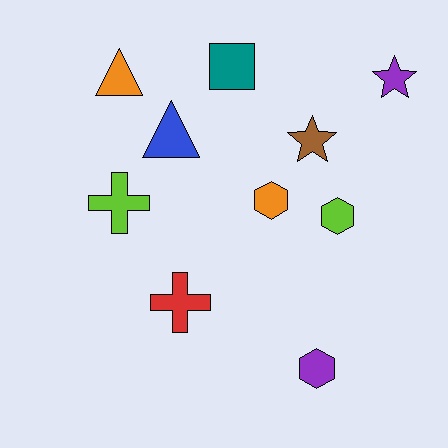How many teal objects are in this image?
There is 1 teal object.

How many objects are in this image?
There are 10 objects.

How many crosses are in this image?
There are 2 crosses.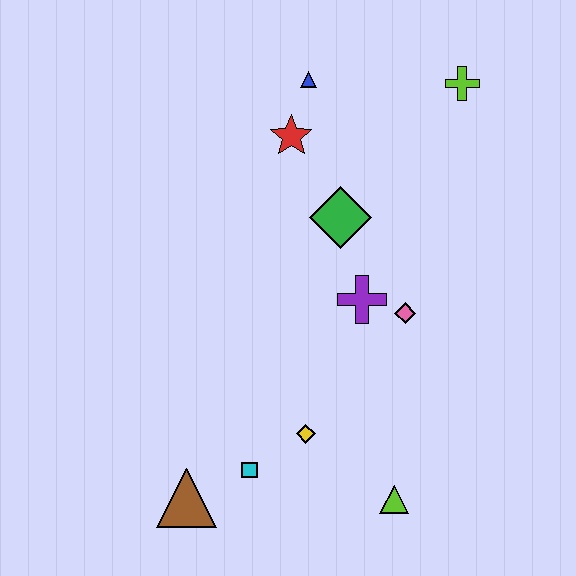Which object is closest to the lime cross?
The blue triangle is closest to the lime cross.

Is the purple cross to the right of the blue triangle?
Yes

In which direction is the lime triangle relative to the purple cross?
The lime triangle is below the purple cross.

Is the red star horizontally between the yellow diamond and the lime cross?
No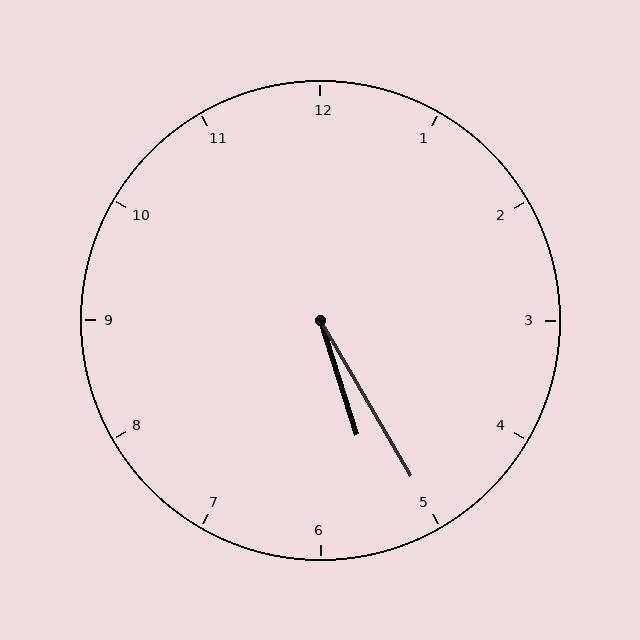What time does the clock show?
5:25.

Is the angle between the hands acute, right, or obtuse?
It is acute.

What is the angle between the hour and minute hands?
Approximately 12 degrees.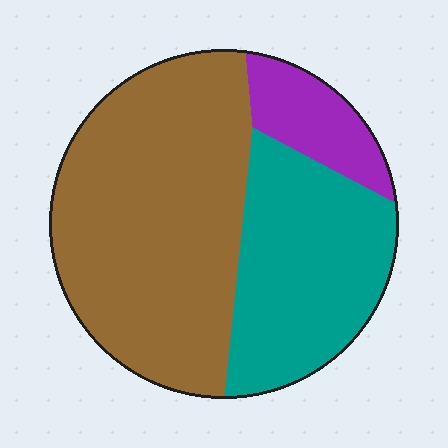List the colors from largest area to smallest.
From largest to smallest: brown, teal, purple.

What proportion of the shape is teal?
Teal takes up about one third (1/3) of the shape.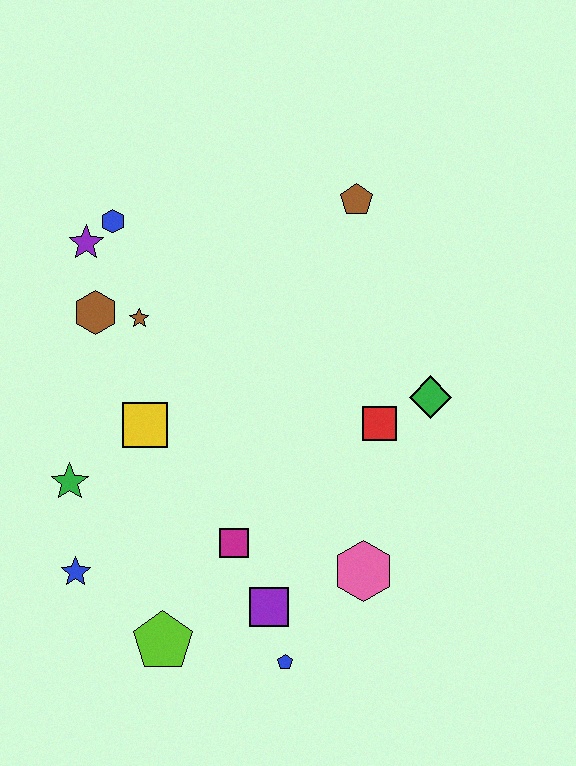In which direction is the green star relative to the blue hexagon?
The green star is below the blue hexagon.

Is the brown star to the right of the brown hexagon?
Yes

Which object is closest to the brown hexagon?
The brown star is closest to the brown hexagon.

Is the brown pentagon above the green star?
Yes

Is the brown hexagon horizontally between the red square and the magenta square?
No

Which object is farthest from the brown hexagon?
The blue pentagon is farthest from the brown hexagon.